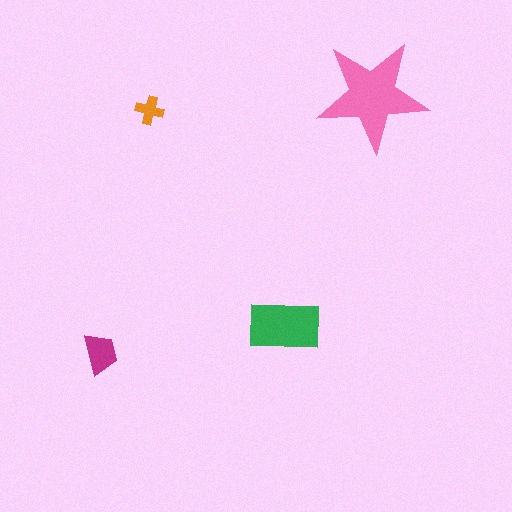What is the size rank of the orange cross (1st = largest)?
4th.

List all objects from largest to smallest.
The pink star, the green rectangle, the magenta trapezoid, the orange cross.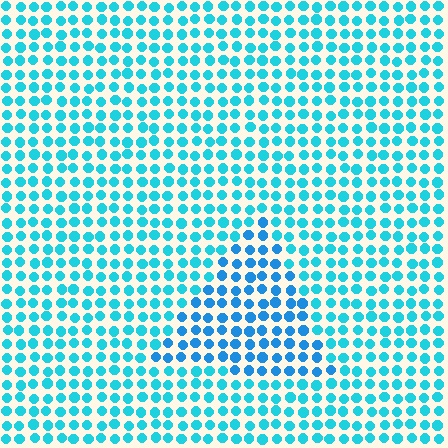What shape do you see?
I see a triangle.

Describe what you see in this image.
The image is filled with small cyan elements in a uniform arrangement. A triangle-shaped region is visible where the elements are tinted to a slightly different hue, forming a subtle color boundary.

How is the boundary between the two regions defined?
The boundary is defined purely by a slight shift in hue (about 21 degrees). Spacing, size, and orientation are identical on both sides.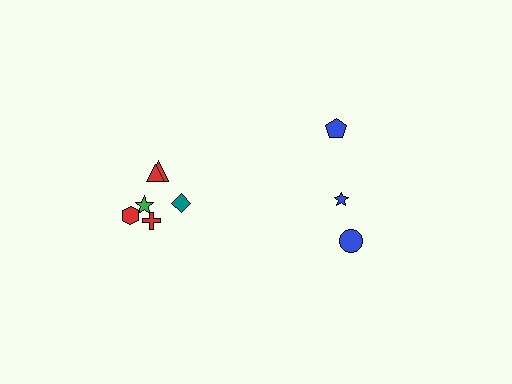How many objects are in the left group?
There are 6 objects.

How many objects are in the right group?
There are 3 objects.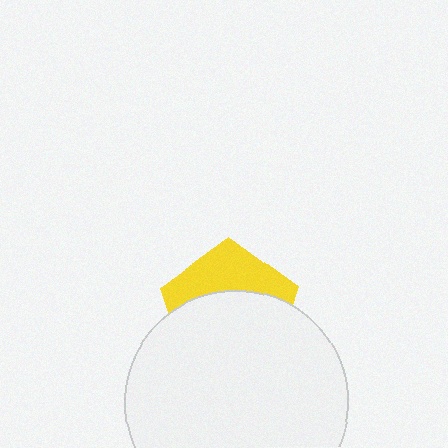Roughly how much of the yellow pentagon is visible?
A small part of it is visible (roughly 37%).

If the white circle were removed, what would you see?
You would see the complete yellow pentagon.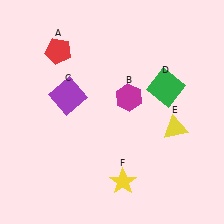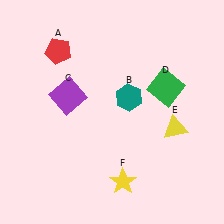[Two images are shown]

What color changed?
The hexagon (B) changed from magenta in Image 1 to teal in Image 2.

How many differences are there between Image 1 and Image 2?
There is 1 difference between the two images.